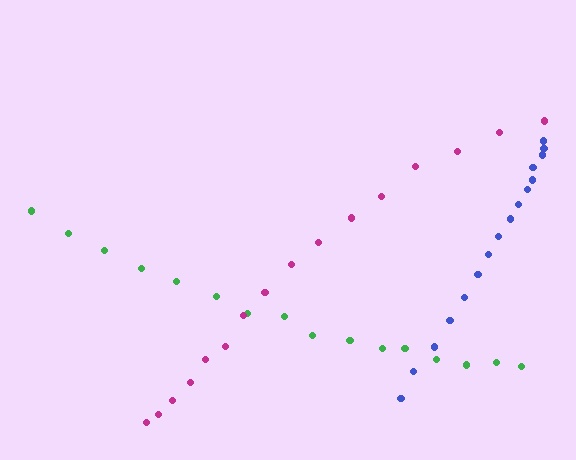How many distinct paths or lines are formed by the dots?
There are 3 distinct paths.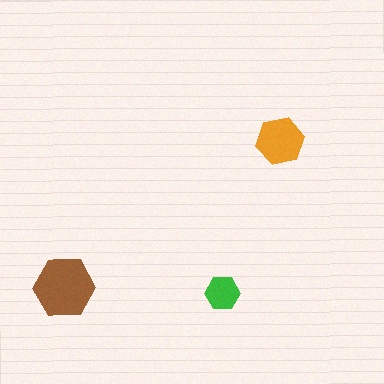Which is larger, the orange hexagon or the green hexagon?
The orange one.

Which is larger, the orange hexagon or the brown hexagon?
The brown one.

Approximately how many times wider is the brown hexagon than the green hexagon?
About 2 times wider.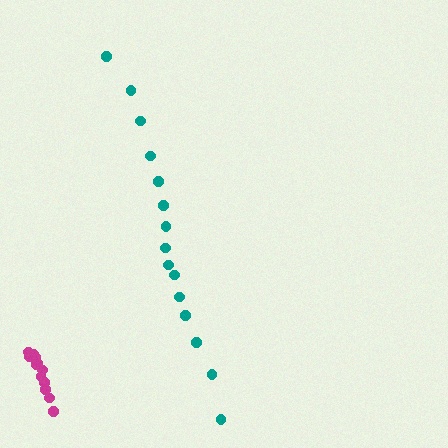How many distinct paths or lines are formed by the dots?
There are 2 distinct paths.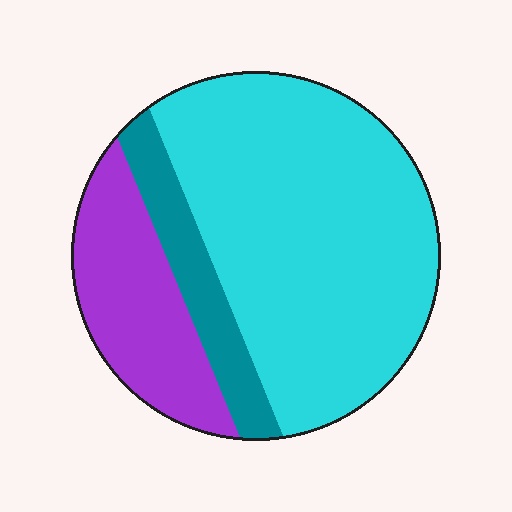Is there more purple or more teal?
Purple.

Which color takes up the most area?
Cyan, at roughly 65%.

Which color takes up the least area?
Teal, at roughly 15%.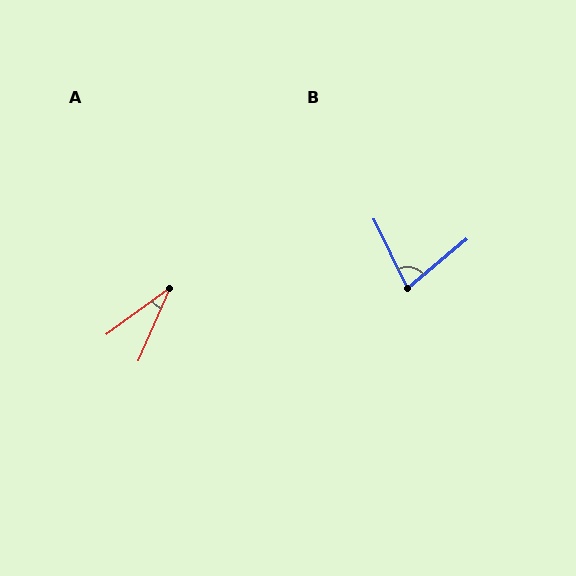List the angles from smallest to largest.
A (31°), B (76°).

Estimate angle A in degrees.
Approximately 31 degrees.